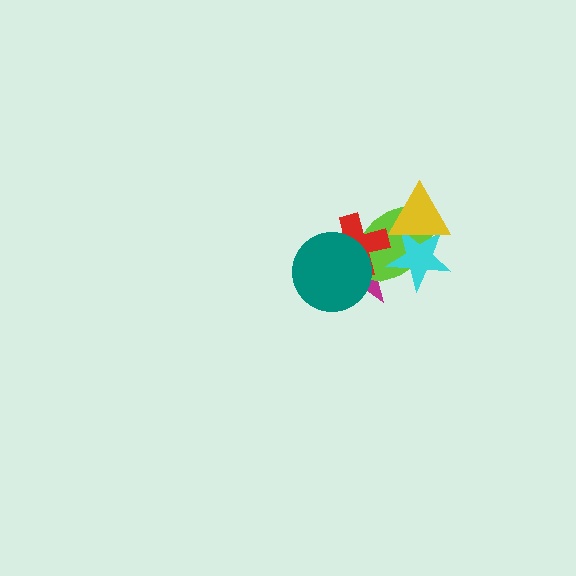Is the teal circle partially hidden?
No, no other shape covers it.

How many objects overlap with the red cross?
3 objects overlap with the red cross.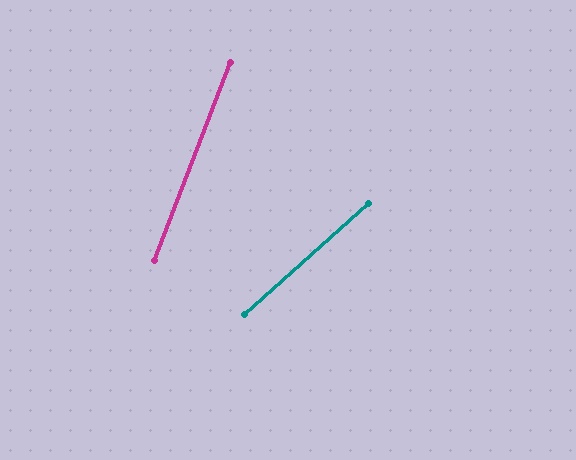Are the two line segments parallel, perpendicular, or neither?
Neither parallel nor perpendicular — they differ by about 27°.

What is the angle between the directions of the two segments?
Approximately 27 degrees.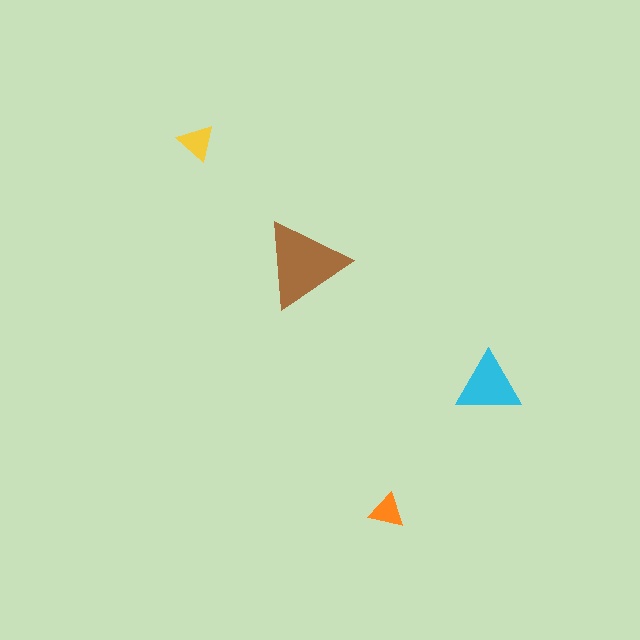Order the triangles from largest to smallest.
the brown one, the cyan one, the yellow one, the orange one.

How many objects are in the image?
There are 4 objects in the image.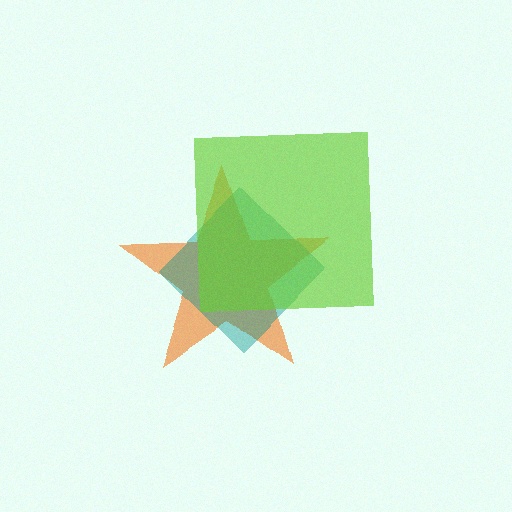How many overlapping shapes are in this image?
There are 3 overlapping shapes in the image.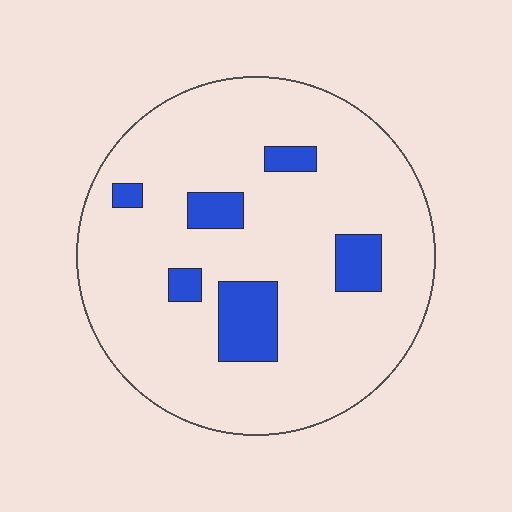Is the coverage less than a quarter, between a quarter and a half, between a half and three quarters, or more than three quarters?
Less than a quarter.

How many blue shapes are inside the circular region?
6.